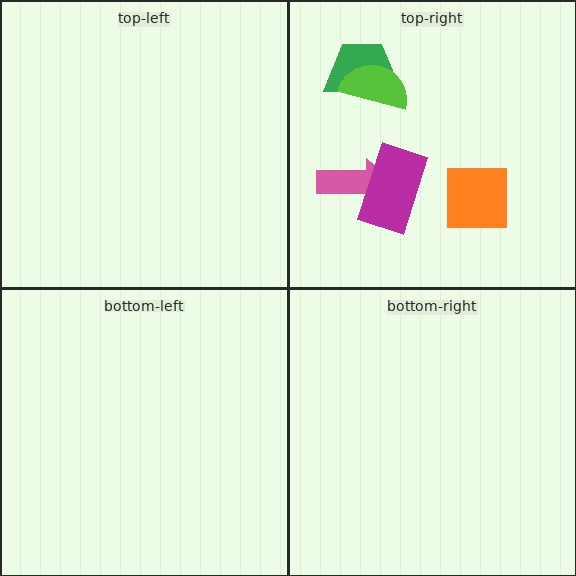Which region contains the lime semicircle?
The top-right region.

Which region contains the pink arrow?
The top-right region.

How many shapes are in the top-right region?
5.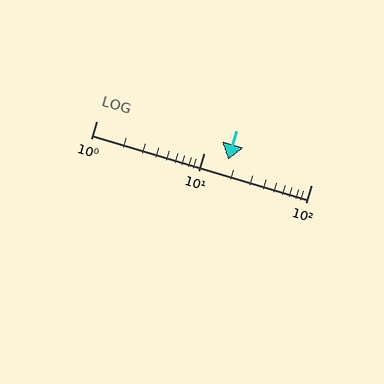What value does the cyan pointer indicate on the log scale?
The pointer indicates approximately 17.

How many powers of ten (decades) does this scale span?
The scale spans 2 decades, from 1 to 100.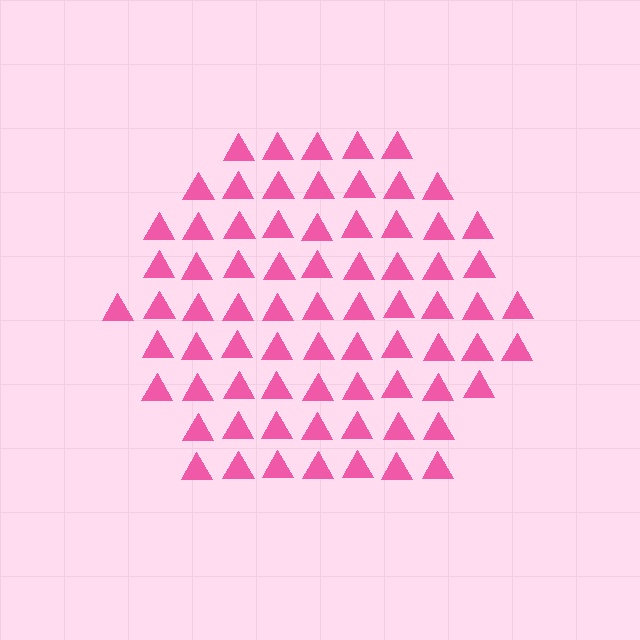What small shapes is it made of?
It is made of small triangles.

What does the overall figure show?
The overall figure shows a hexagon.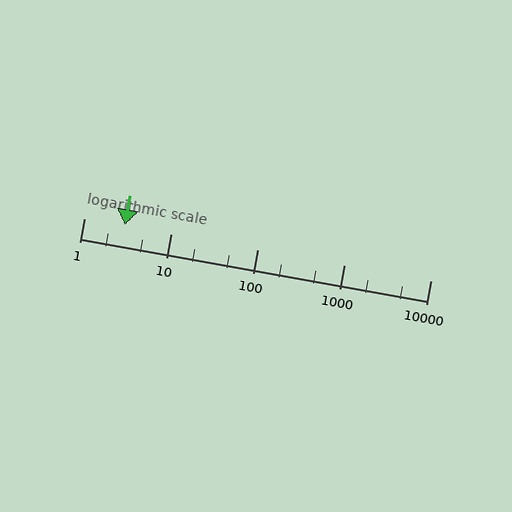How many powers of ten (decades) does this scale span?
The scale spans 4 decades, from 1 to 10000.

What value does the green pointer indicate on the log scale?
The pointer indicates approximately 3.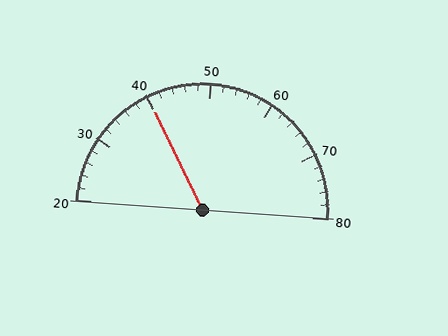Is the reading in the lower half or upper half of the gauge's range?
The reading is in the lower half of the range (20 to 80).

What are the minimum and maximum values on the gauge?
The gauge ranges from 20 to 80.